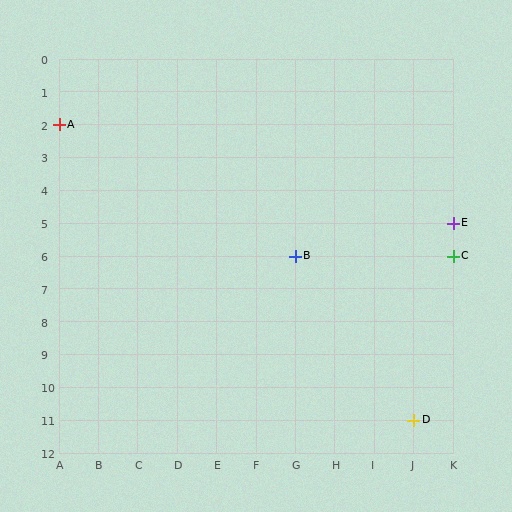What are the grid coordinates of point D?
Point D is at grid coordinates (J, 11).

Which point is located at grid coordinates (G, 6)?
Point B is at (G, 6).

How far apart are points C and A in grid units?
Points C and A are 10 columns and 4 rows apart (about 10.8 grid units diagonally).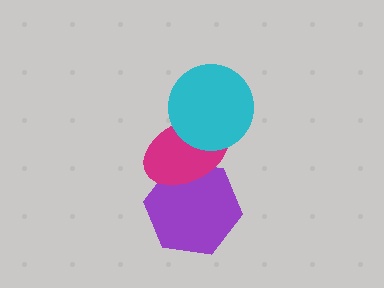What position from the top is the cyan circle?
The cyan circle is 1st from the top.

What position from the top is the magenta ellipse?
The magenta ellipse is 2nd from the top.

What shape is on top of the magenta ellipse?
The cyan circle is on top of the magenta ellipse.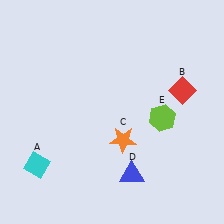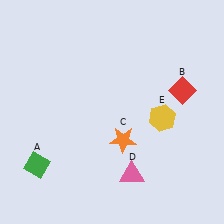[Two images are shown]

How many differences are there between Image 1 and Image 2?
There are 3 differences between the two images.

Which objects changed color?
A changed from cyan to green. D changed from blue to pink. E changed from lime to yellow.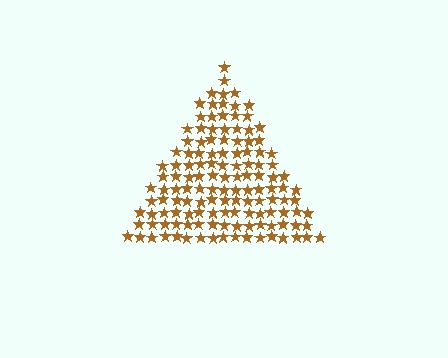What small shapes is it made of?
It is made of small stars.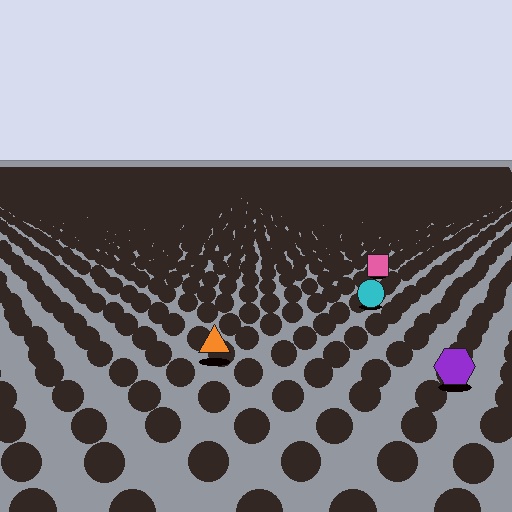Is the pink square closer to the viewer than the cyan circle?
No. The cyan circle is closer — you can tell from the texture gradient: the ground texture is coarser near it.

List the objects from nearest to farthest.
From nearest to farthest: the purple hexagon, the orange triangle, the cyan circle, the pink square.